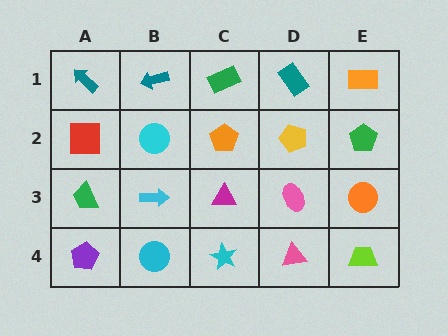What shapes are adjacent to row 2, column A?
A teal arrow (row 1, column A), a green trapezoid (row 3, column A), a cyan circle (row 2, column B).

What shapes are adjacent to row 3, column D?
A yellow pentagon (row 2, column D), a pink triangle (row 4, column D), a magenta triangle (row 3, column C), an orange circle (row 3, column E).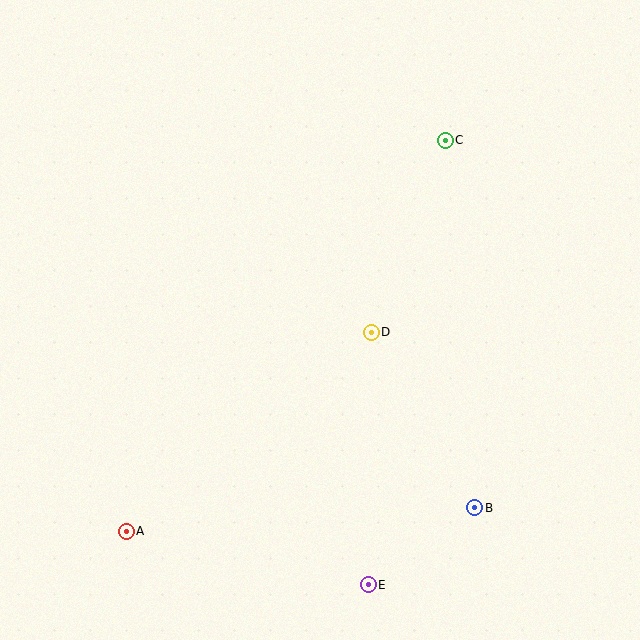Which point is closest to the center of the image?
Point D at (371, 332) is closest to the center.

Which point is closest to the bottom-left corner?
Point A is closest to the bottom-left corner.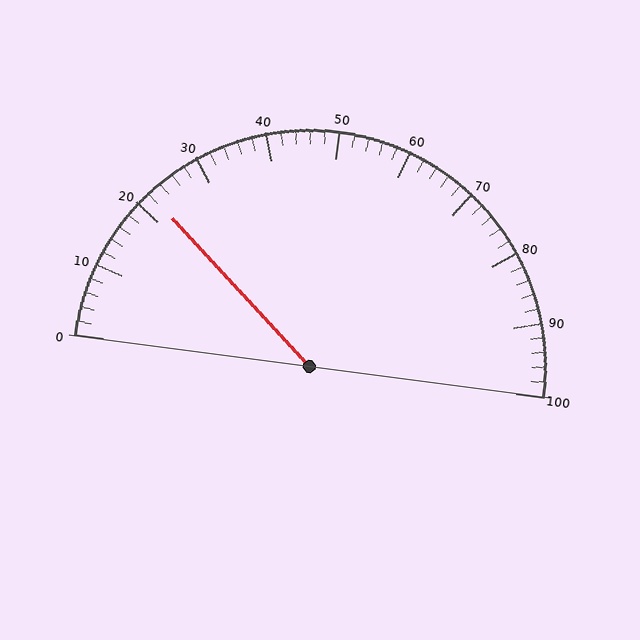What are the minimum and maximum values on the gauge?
The gauge ranges from 0 to 100.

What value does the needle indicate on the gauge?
The needle indicates approximately 22.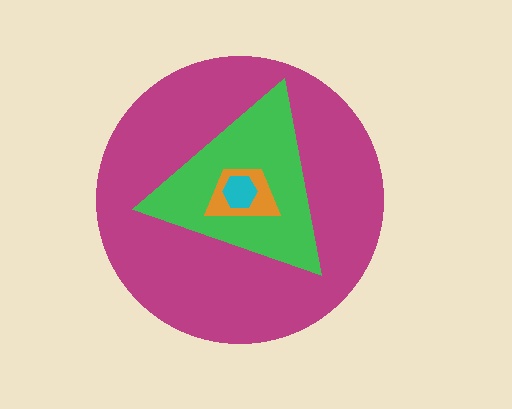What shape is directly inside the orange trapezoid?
The cyan hexagon.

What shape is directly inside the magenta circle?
The green triangle.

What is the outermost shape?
The magenta circle.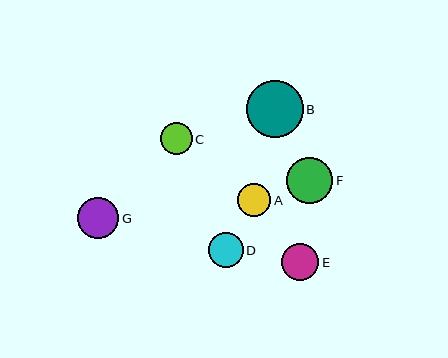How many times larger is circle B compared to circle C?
Circle B is approximately 1.8 times the size of circle C.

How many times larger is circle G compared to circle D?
Circle G is approximately 1.2 times the size of circle D.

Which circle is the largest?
Circle B is the largest with a size of approximately 57 pixels.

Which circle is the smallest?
Circle C is the smallest with a size of approximately 32 pixels.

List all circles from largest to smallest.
From largest to smallest: B, F, G, E, D, A, C.